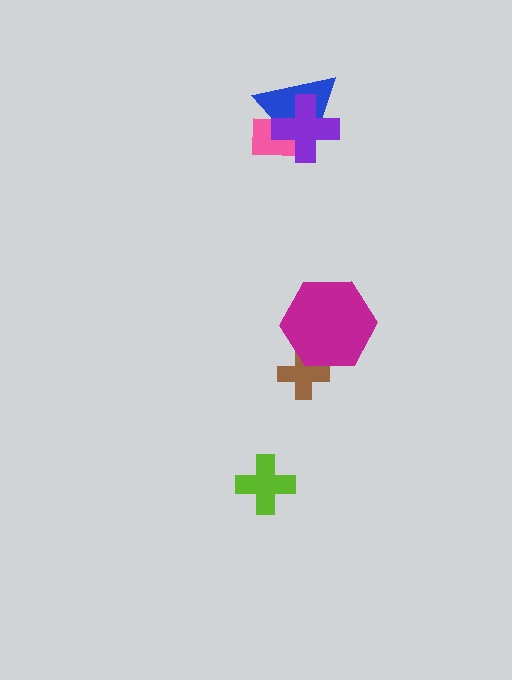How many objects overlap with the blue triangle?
2 objects overlap with the blue triangle.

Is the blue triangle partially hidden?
Yes, it is partially covered by another shape.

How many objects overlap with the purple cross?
2 objects overlap with the purple cross.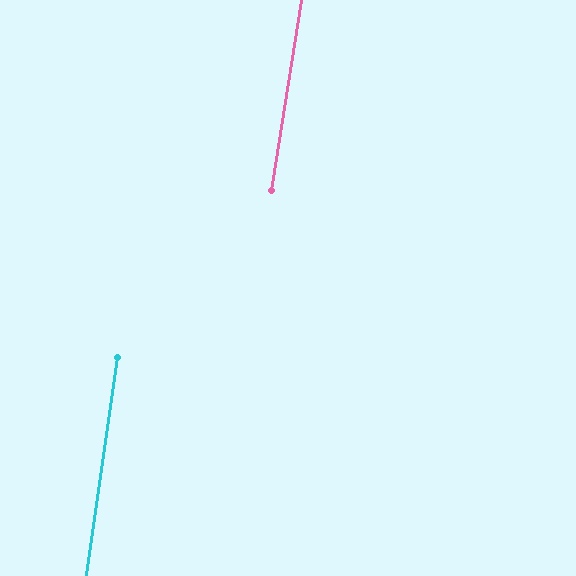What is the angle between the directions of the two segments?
Approximately 1 degree.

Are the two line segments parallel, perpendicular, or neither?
Parallel — their directions differ by only 0.9°.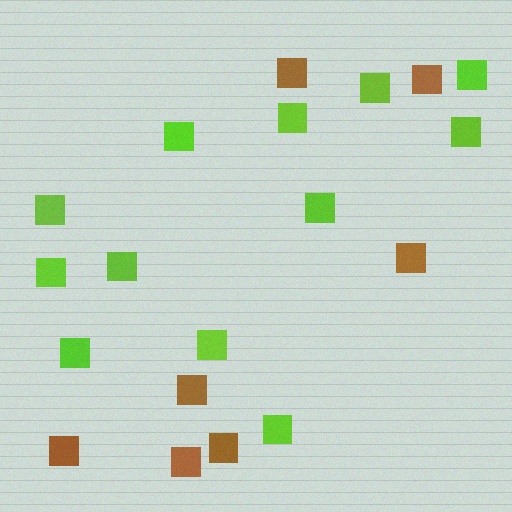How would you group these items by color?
There are 2 groups: one group of brown squares (7) and one group of lime squares (12).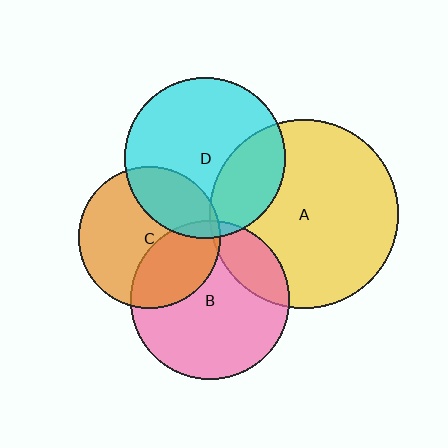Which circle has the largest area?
Circle A (yellow).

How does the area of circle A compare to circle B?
Approximately 1.4 times.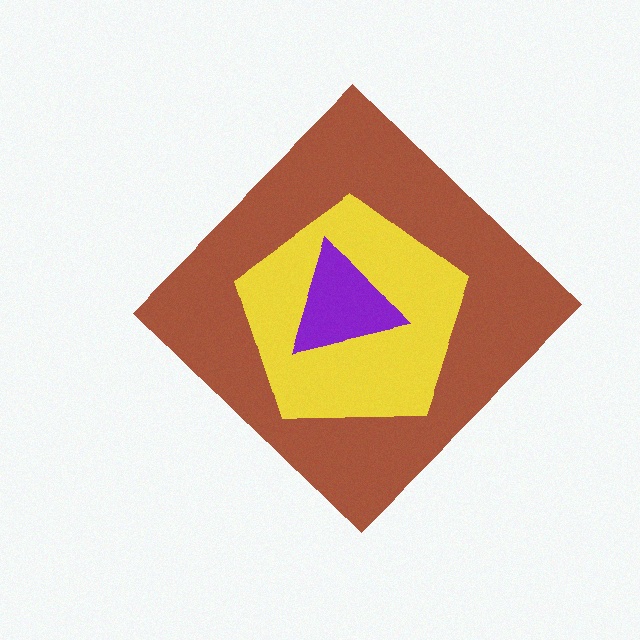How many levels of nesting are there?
3.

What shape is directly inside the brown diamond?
The yellow pentagon.